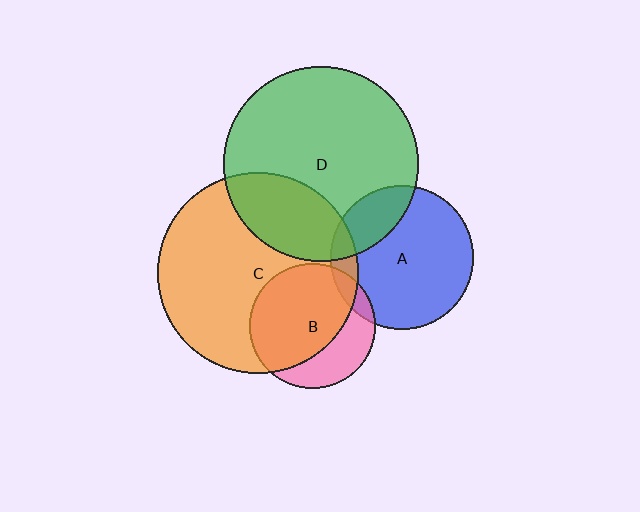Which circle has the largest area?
Circle C (orange).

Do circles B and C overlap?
Yes.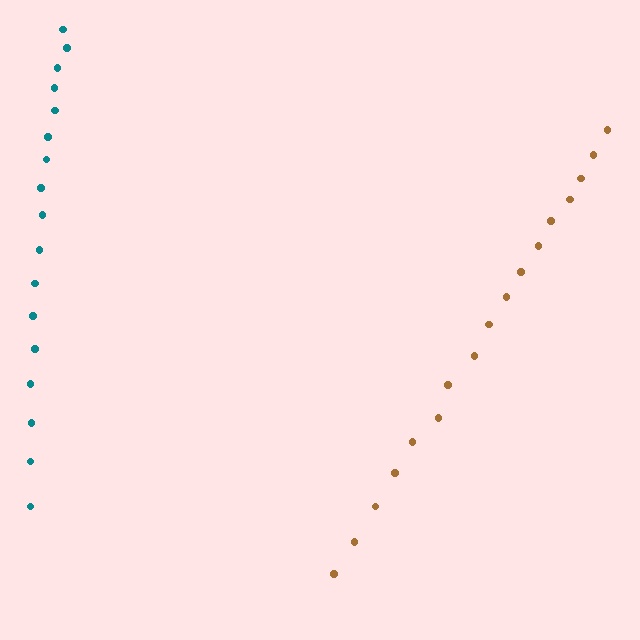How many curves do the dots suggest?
There are 2 distinct paths.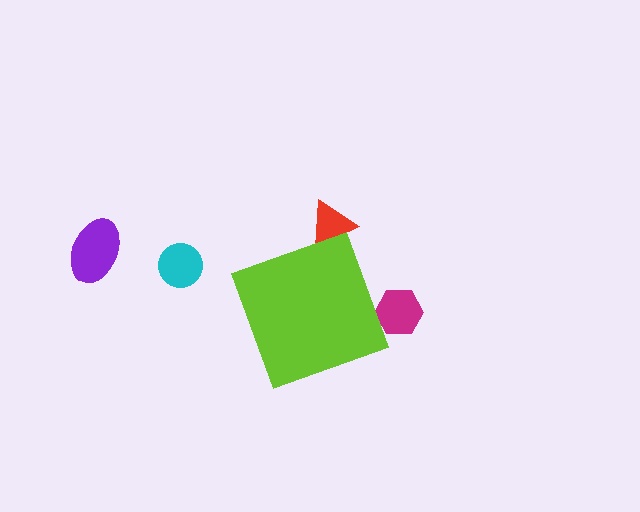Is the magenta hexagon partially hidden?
Yes, the magenta hexagon is partially hidden behind the lime diamond.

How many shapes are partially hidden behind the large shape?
2 shapes are partially hidden.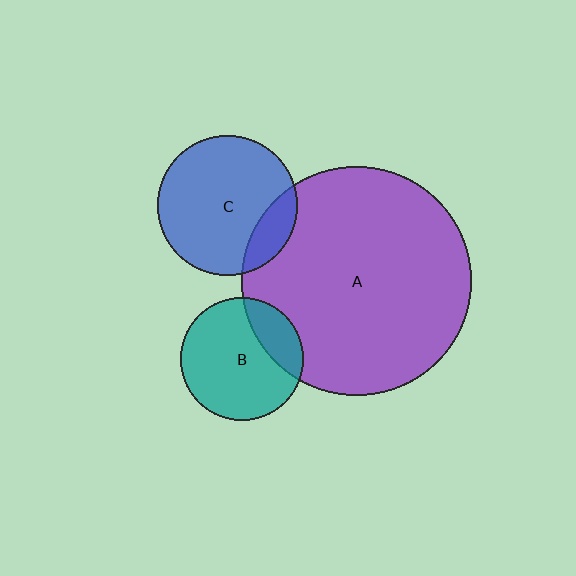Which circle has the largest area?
Circle A (purple).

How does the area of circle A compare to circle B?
Approximately 3.5 times.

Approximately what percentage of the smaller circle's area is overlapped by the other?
Approximately 20%.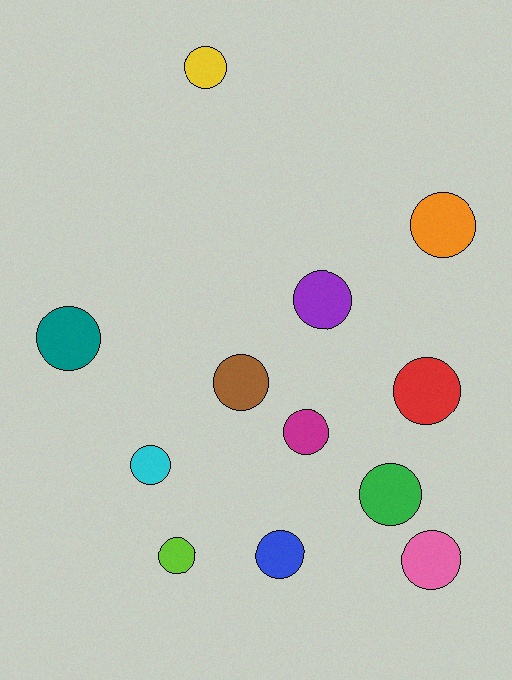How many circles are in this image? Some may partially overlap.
There are 12 circles.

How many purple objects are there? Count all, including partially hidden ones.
There is 1 purple object.